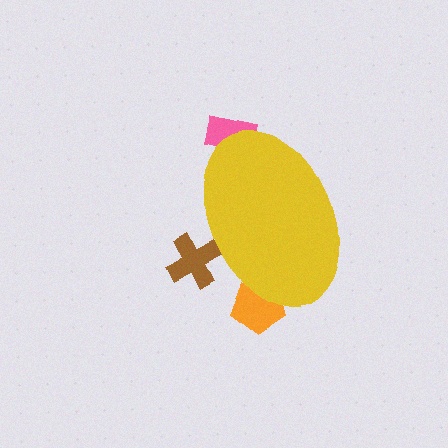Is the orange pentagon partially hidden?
Yes, the orange pentagon is partially hidden behind the yellow ellipse.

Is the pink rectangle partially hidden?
Yes, the pink rectangle is partially hidden behind the yellow ellipse.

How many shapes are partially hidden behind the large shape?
3 shapes are partially hidden.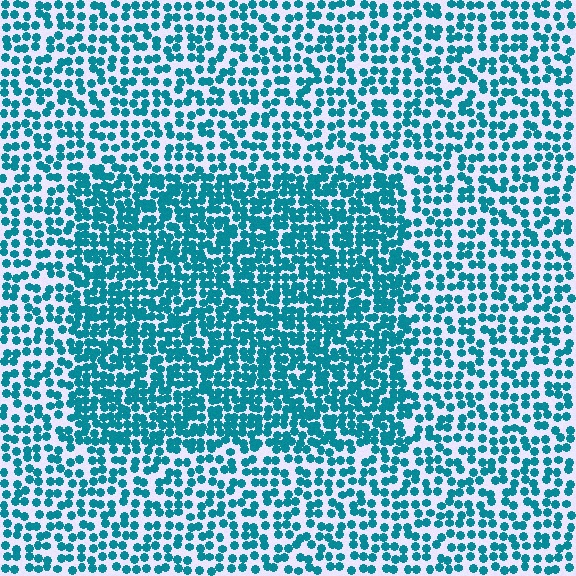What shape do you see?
I see a rectangle.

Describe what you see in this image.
The image contains small teal elements arranged at two different densities. A rectangle-shaped region is visible where the elements are more densely packed than the surrounding area.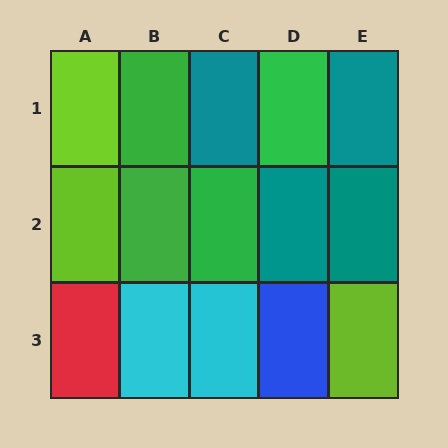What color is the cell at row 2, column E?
Teal.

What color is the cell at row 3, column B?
Cyan.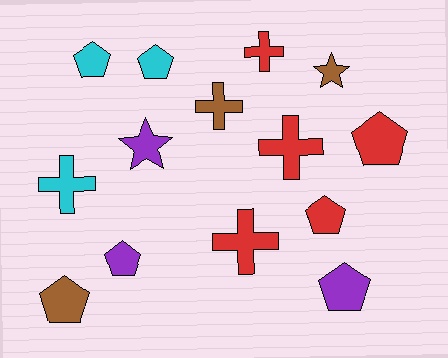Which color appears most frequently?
Red, with 5 objects.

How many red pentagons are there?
There are 2 red pentagons.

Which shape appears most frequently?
Pentagon, with 7 objects.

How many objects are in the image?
There are 14 objects.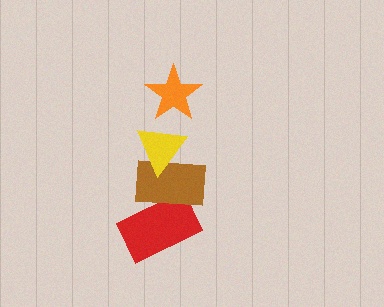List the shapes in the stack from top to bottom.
From top to bottom: the orange star, the yellow triangle, the brown rectangle, the red rectangle.